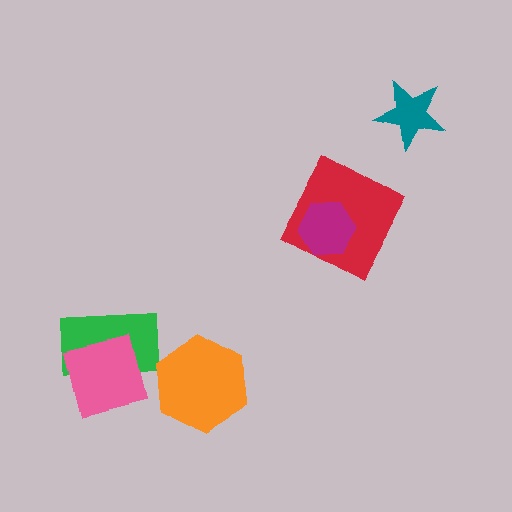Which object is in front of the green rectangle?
The pink square is in front of the green rectangle.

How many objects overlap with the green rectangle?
1 object overlaps with the green rectangle.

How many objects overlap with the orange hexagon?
0 objects overlap with the orange hexagon.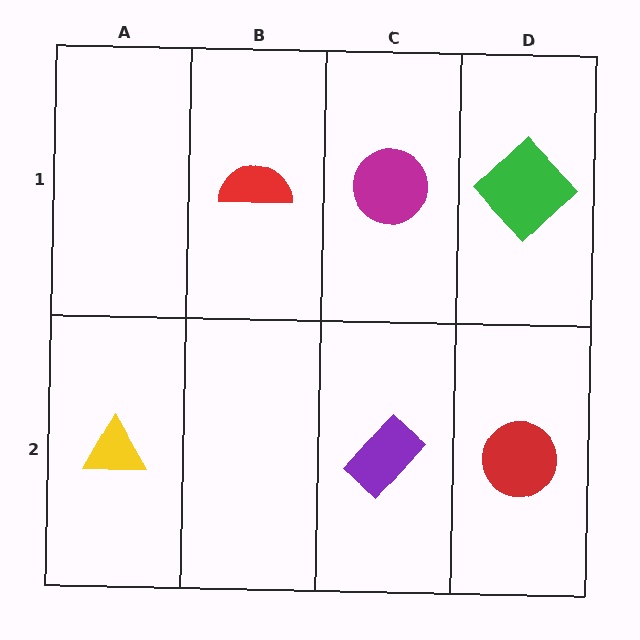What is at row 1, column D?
A green diamond.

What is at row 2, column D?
A red circle.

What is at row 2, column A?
A yellow triangle.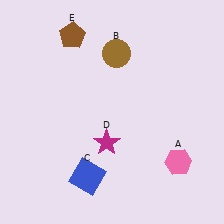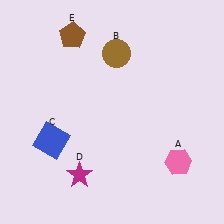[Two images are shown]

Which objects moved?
The objects that moved are: the blue square (C), the magenta star (D).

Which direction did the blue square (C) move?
The blue square (C) moved up.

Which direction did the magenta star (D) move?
The magenta star (D) moved down.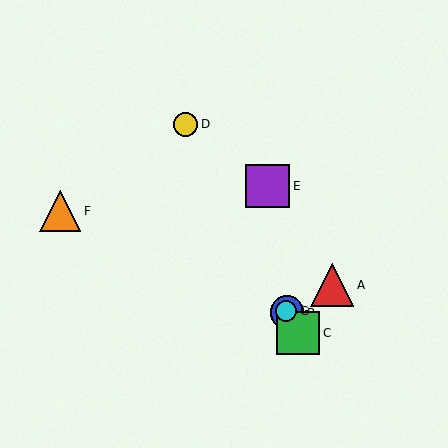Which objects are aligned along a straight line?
Objects B, C, D, G are aligned along a straight line.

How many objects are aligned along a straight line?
4 objects (B, C, D, G) are aligned along a straight line.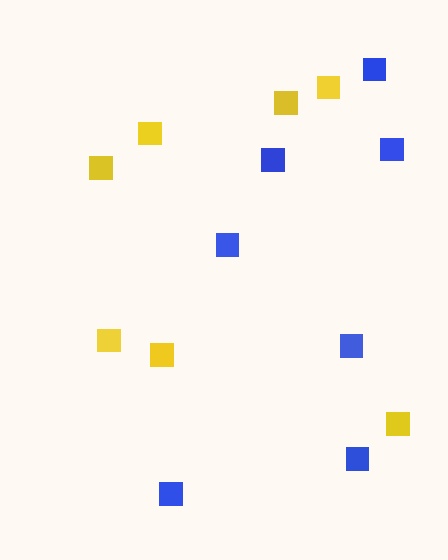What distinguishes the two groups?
There are 2 groups: one group of yellow squares (7) and one group of blue squares (7).